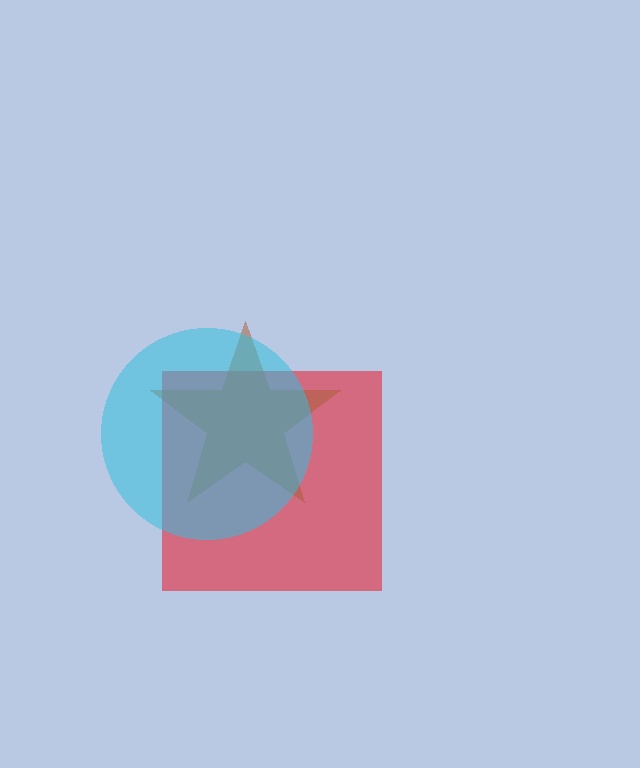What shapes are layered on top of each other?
The layered shapes are: a red square, a brown star, a cyan circle.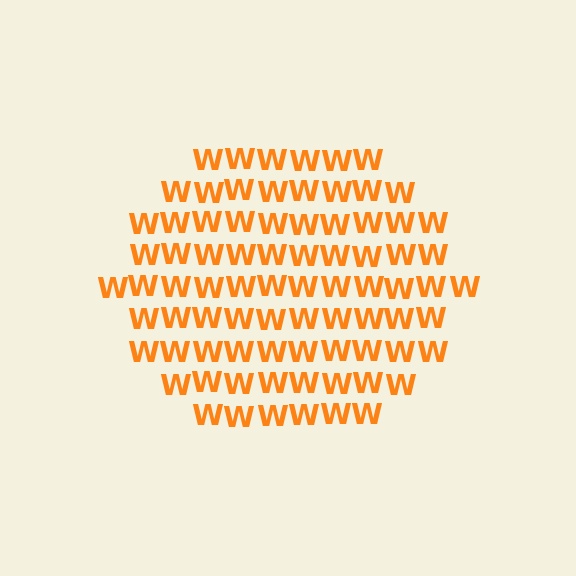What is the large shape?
The large shape is a hexagon.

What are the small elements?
The small elements are letter W's.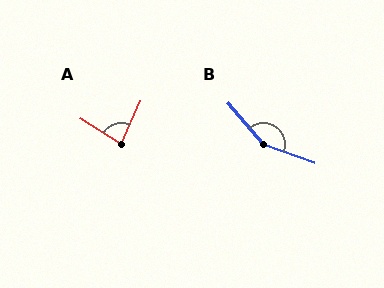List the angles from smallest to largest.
A (82°), B (150°).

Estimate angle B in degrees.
Approximately 150 degrees.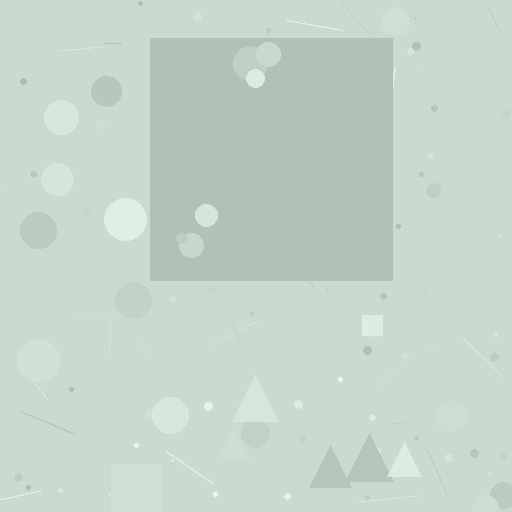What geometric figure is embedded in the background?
A square is embedded in the background.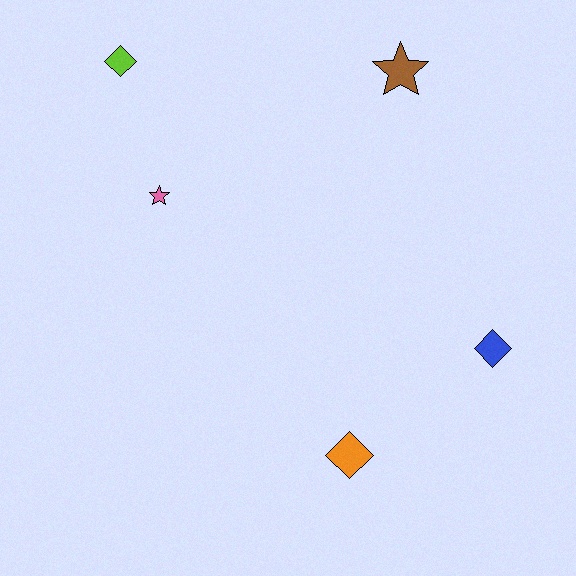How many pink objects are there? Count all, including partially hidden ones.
There is 1 pink object.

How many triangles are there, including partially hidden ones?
There are no triangles.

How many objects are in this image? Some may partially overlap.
There are 5 objects.